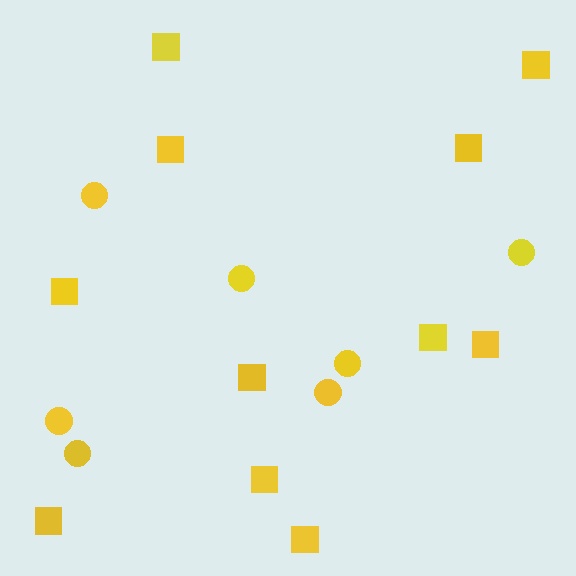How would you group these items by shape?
There are 2 groups: one group of squares (11) and one group of circles (7).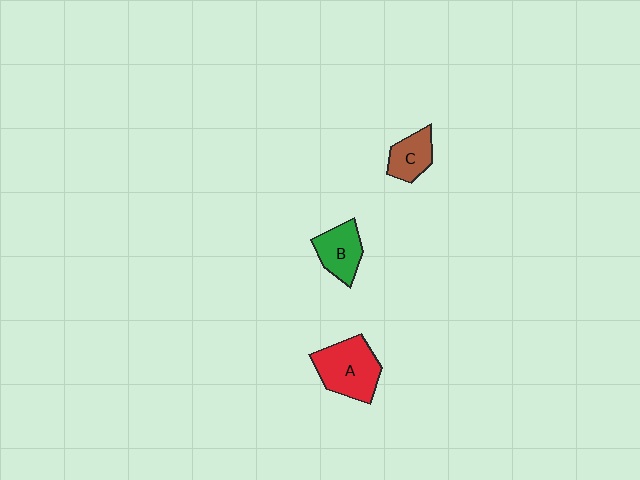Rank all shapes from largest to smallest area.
From largest to smallest: A (red), B (green), C (brown).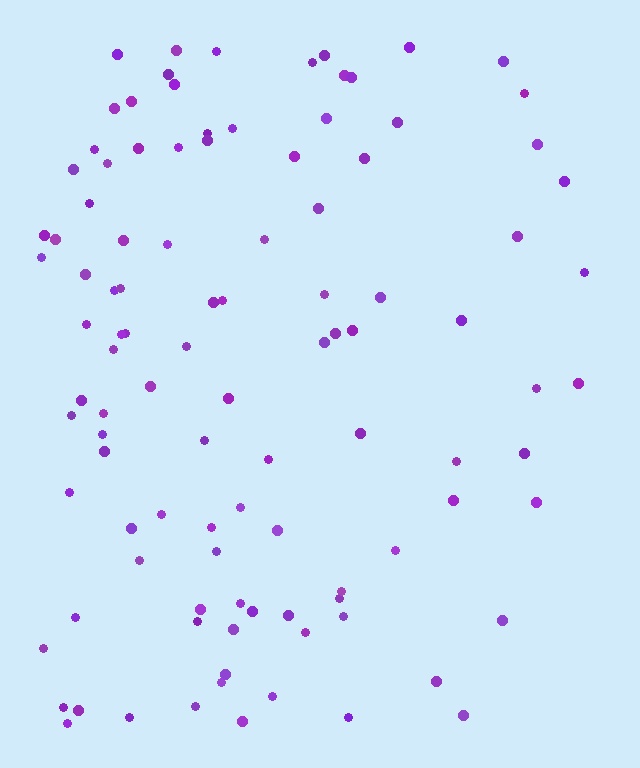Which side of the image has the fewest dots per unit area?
The right.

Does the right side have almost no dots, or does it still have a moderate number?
Still a moderate number, just noticeably fewer than the left.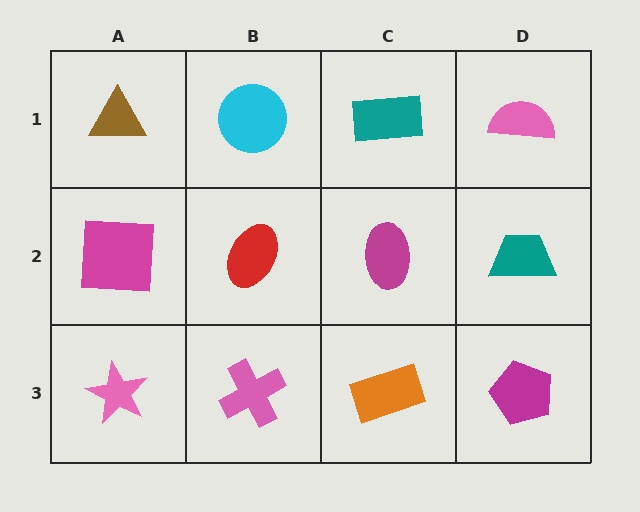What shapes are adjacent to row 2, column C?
A teal rectangle (row 1, column C), an orange rectangle (row 3, column C), a red ellipse (row 2, column B), a teal trapezoid (row 2, column D).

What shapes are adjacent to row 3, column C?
A magenta ellipse (row 2, column C), a pink cross (row 3, column B), a magenta pentagon (row 3, column D).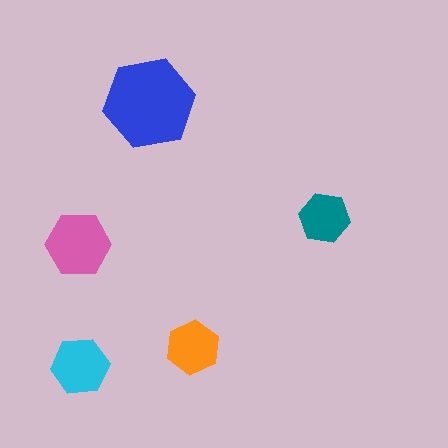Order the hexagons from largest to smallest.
the blue one, the pink one, the cyan one, the orange one, the teal one.